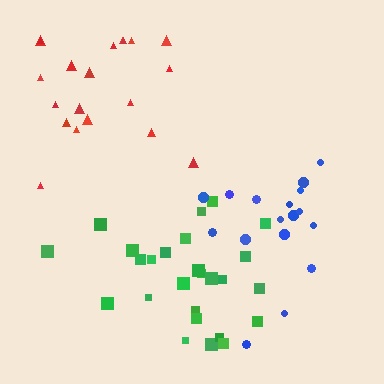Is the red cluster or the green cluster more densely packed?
Green.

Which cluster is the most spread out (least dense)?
Red.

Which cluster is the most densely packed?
Green.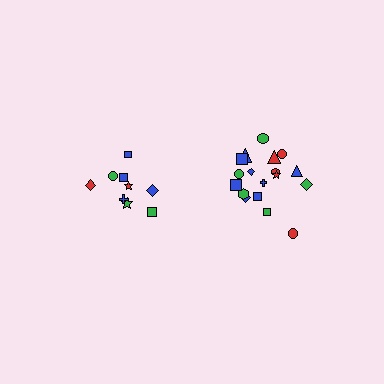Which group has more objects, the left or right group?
The right group.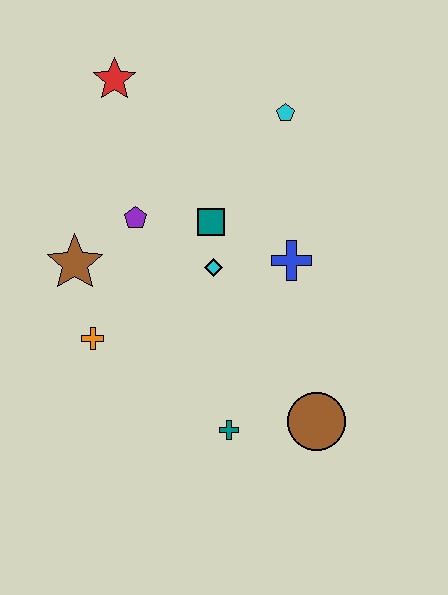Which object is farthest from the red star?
The brown circle is farthest from the red star.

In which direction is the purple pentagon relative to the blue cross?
The purple pentagon is to the left of the blue cross.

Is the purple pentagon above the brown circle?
Yes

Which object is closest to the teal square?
The cyan diamond is closest to the teal square.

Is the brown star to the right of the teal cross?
No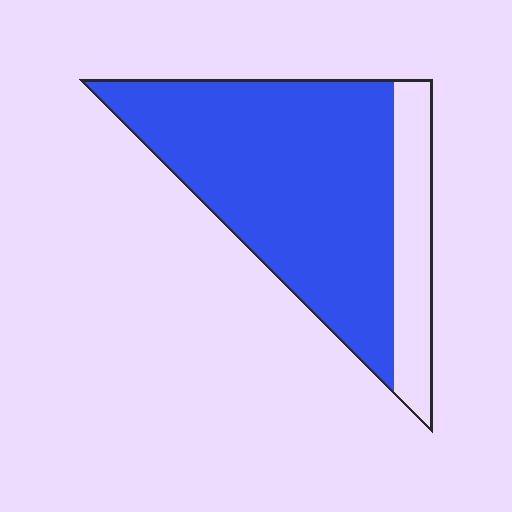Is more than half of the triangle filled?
Yes.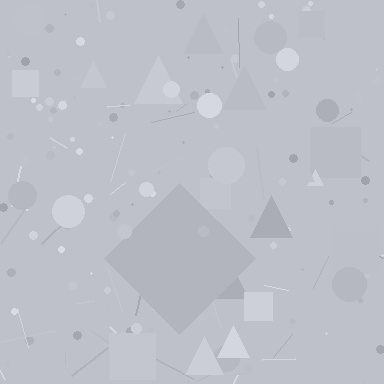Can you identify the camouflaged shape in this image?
The camouflaged shape is a diamond.